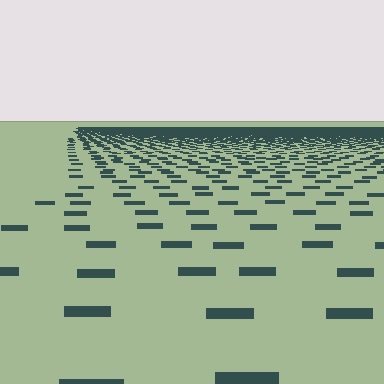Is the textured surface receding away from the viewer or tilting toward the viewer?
The surface is receding away from the viewer. Texture elements get smaller and denser toward the top.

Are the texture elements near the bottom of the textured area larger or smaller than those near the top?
Larger. Near the bottom, elements are closer to the viewer and appear at a bigger on-screen size.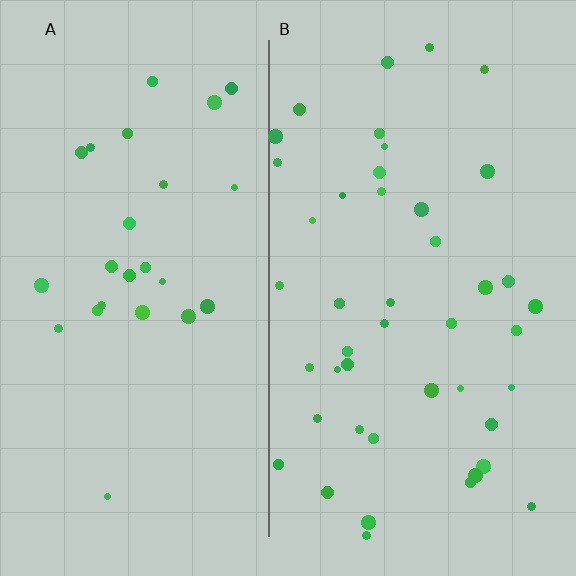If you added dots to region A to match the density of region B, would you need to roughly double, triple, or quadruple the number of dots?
Approximately double.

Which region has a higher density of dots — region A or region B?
B (the right).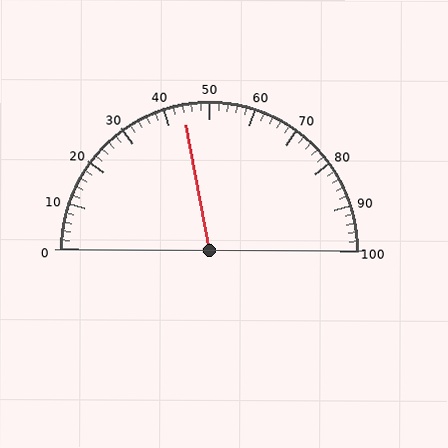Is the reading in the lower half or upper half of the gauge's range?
The reading is in the lower half of the range (0 to 100).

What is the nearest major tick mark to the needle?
The nearest major tick mark is 40.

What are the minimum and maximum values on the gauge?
The gauge ranges from 0 to 100.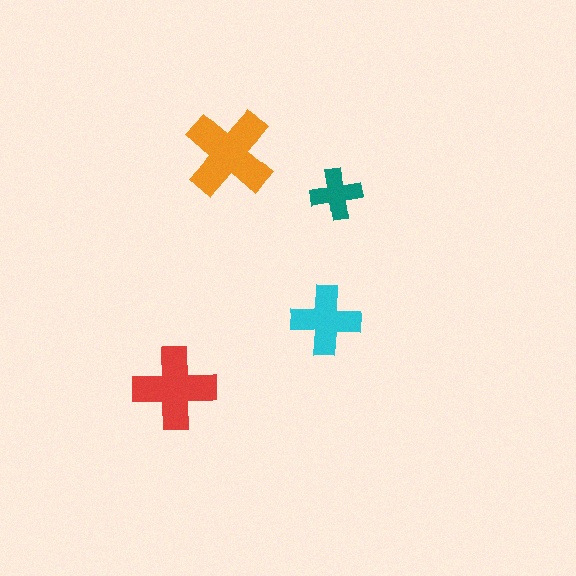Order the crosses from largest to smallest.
the orange one, the red one, the cyan one, the teal one.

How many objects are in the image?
There are 4 objects in the image.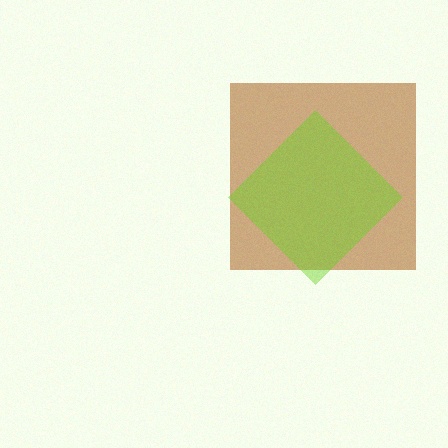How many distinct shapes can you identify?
There are 2 distinct shapes: a brown square, a lime diamond.